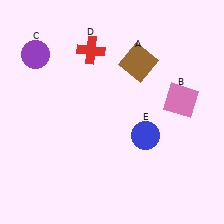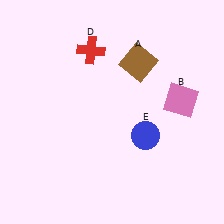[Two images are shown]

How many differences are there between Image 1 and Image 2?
There is 1 difference between the two images.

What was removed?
The purple circle (C) was removed in Image 2.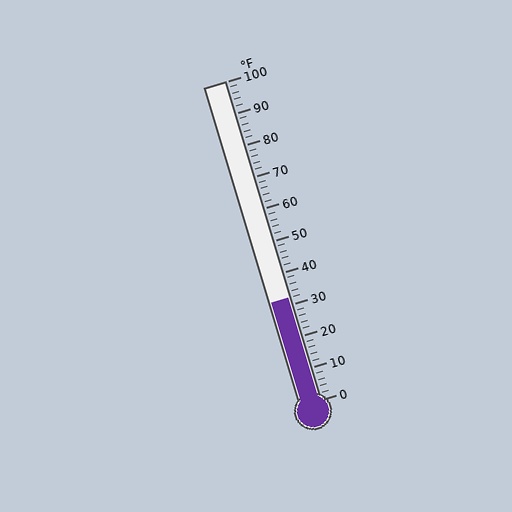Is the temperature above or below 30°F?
The temperature is above 30°F.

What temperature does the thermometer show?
The thermometer shows approximately 32°F.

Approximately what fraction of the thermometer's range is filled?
The thermometer is filled to approximately 30% of its range.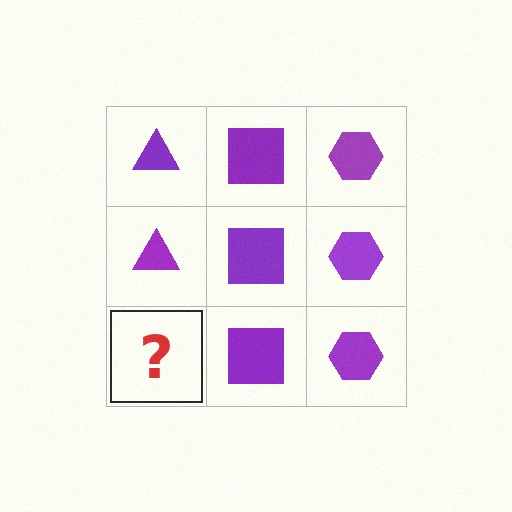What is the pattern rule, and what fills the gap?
The rule is that each column has a consistent shape. The gap should be filled with a purple triangle.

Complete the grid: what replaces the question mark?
The question mark should be replaced with a purple triangle.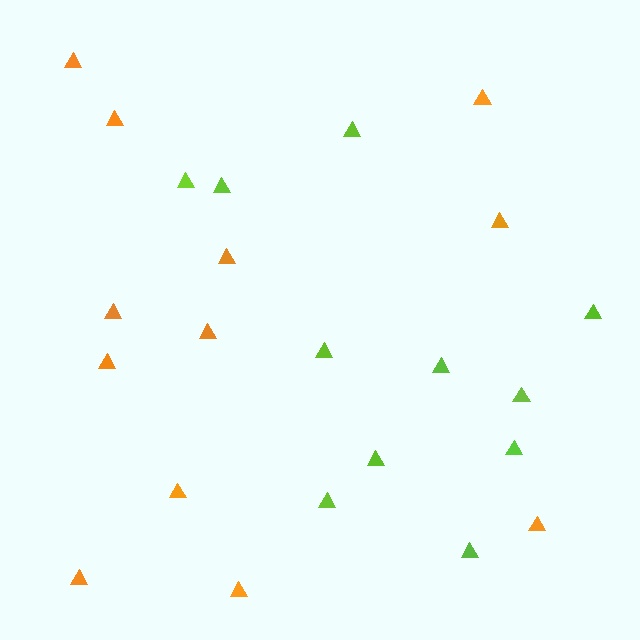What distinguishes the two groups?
There are 2 groups: one group of orange triangles (12) and one group of lime triangles (11).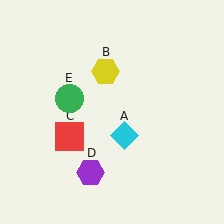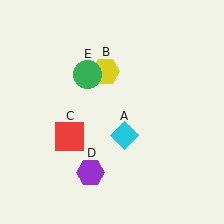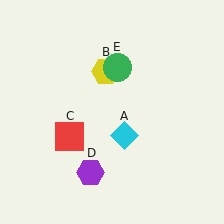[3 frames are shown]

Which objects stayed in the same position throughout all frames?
Cyan diamond (object A) and yellow hexagon (object B) and red square (object C) and purple hexagon (object D) remained stationary.